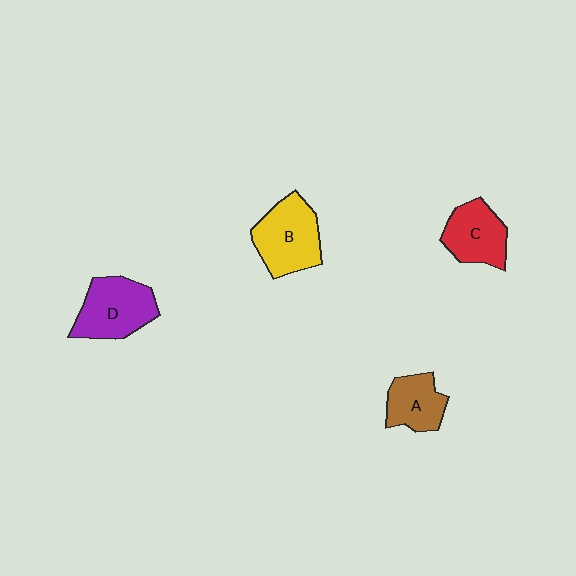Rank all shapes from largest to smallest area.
From largest to smallest: B (yellow), D (purple), C (red), A (brown).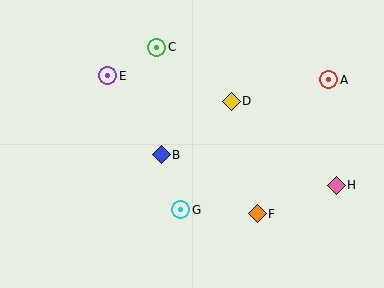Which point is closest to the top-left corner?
Point E is closest to the top-left corner.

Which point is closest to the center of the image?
Point B at (161, 155) is closest to the center.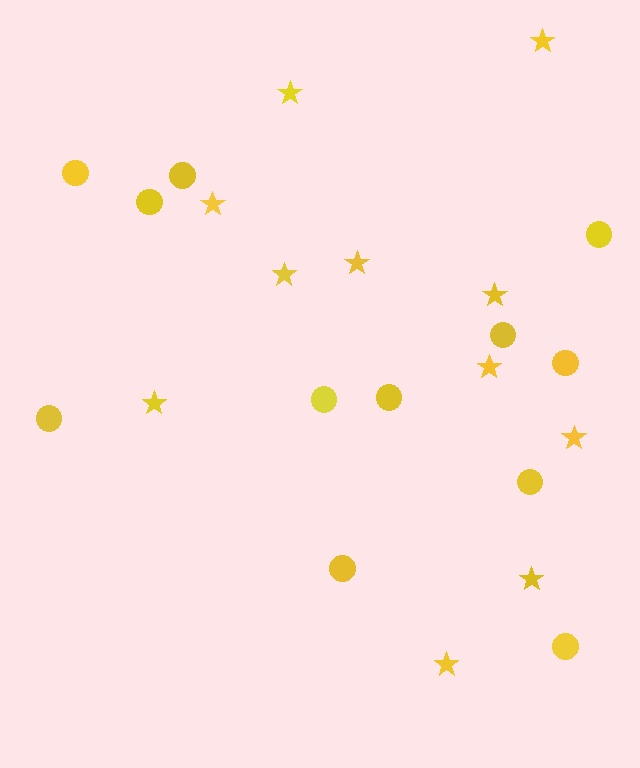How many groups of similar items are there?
There are 2 groups: one group of circles (12) and one group of stars (11).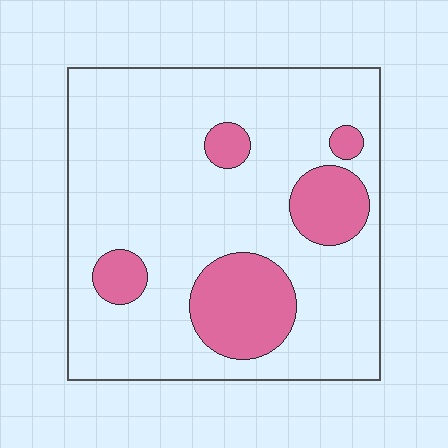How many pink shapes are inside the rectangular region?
5.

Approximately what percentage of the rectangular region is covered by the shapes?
Approximately 20%.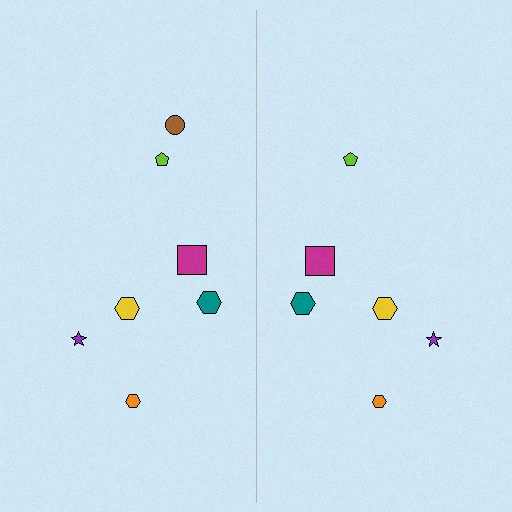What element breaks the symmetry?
A brown circle is missing from the right side.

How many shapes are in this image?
There are 13 shapes in this image.